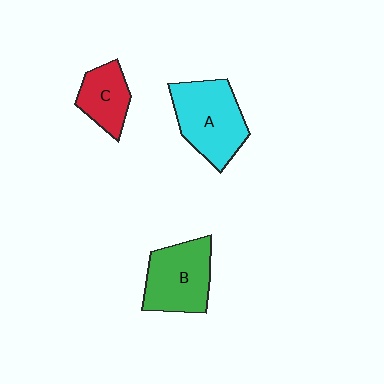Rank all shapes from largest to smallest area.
From largest to smallest: A (cyan), B (green), C (red).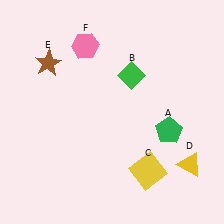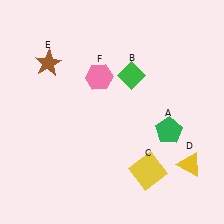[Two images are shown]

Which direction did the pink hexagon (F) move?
The pink hexagon (F) moved down.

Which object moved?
The pink hexagon (F) moved down.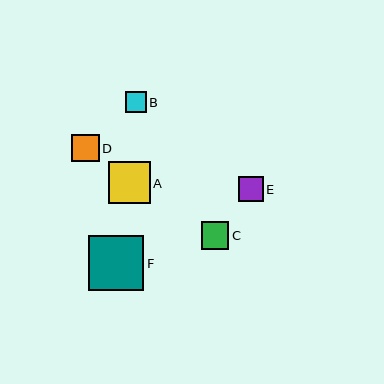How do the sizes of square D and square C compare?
Square D and square C are approximately the same size.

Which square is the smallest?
Square B is the smallest with a size of approximately 21 pixels.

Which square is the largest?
Square F is the largest with a size of approximately 55 pixels.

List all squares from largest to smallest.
From largest to smallest: F, A, D, C, E, B.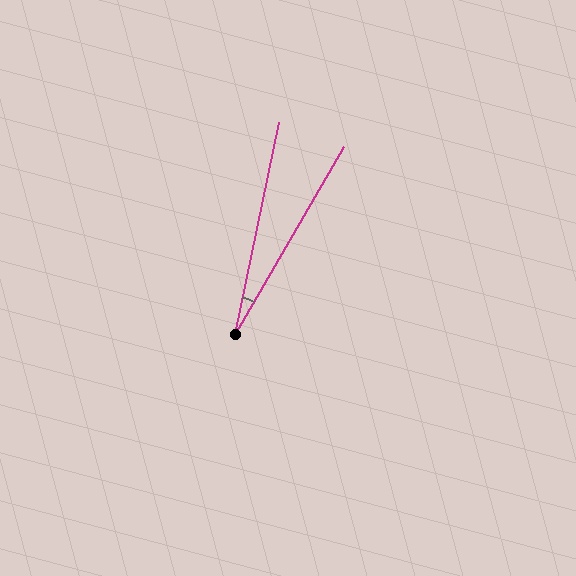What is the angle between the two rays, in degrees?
Approximately 18 degrees.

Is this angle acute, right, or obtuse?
It is acute.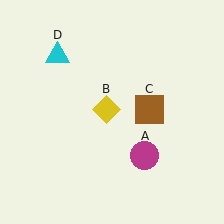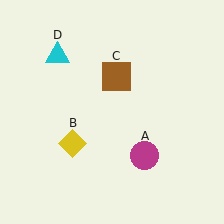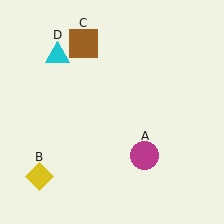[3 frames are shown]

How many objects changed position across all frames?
2 objects changed position: yellow diamond (object B), brown square (object C).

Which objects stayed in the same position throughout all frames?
Magenta circle (object A) and cyan triangle (object D) remained stationary.